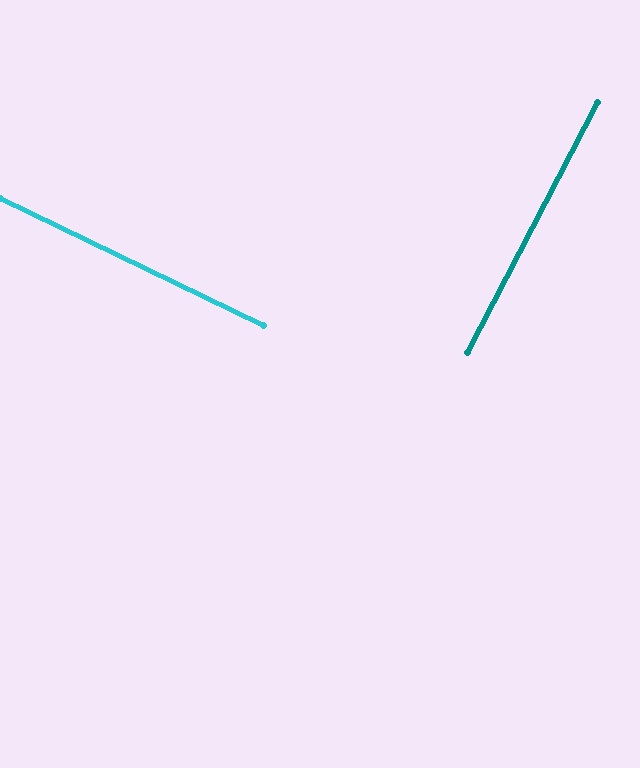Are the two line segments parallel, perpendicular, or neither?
Perpendicular — they meet at approximately 88°.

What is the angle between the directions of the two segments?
Approximately 88 degrees.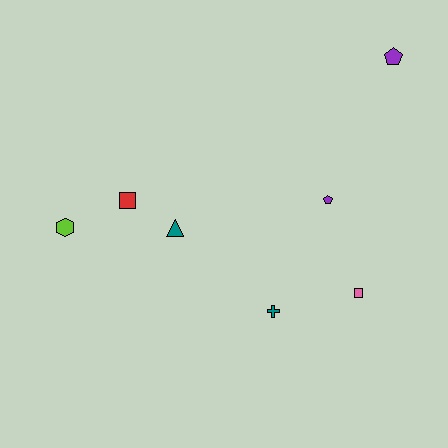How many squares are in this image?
There are 2 squares.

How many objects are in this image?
There are 7 objects.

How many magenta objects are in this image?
There are no magenta objects.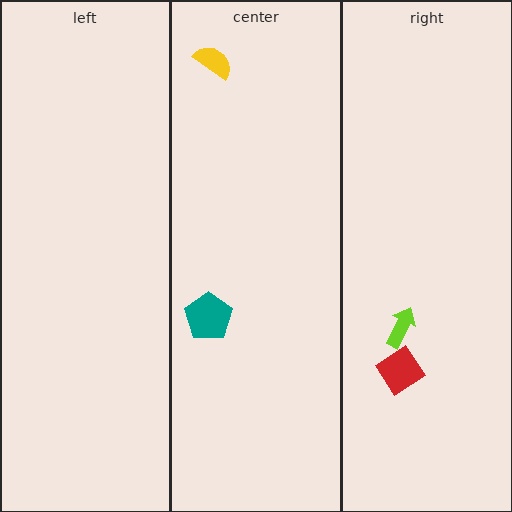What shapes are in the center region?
The teal pentagon, the yellow semicircle.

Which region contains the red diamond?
The right region.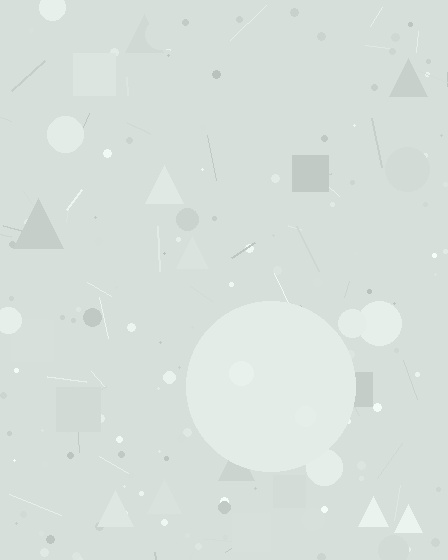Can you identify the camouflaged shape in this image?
The camouflaged shape is a circle.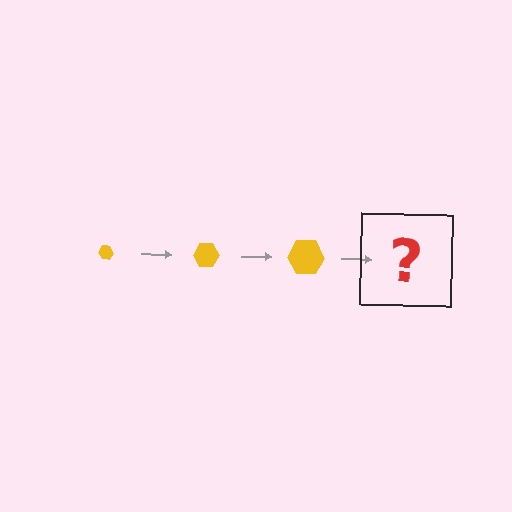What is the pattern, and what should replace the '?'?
The pattern is that the hexagon gets progressively larger each step. The '?' should be a yellow hexagon, larger than the previous one.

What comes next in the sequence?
The next element should be a yellow hexagon, larger than the previous one.